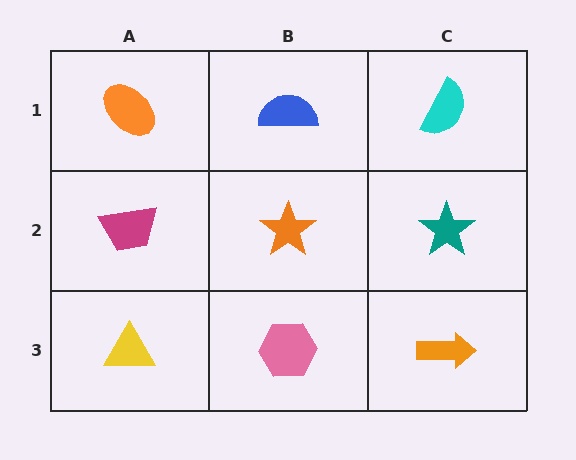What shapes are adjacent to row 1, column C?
A teal star (row 2, column C), a blue semicircle (row 1, column B).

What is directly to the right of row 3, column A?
A pink hexagon.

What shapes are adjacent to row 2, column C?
A cyan semicircle (row 1, column C), an orange arrow (row 3, column C), an orange star (row 2, column B).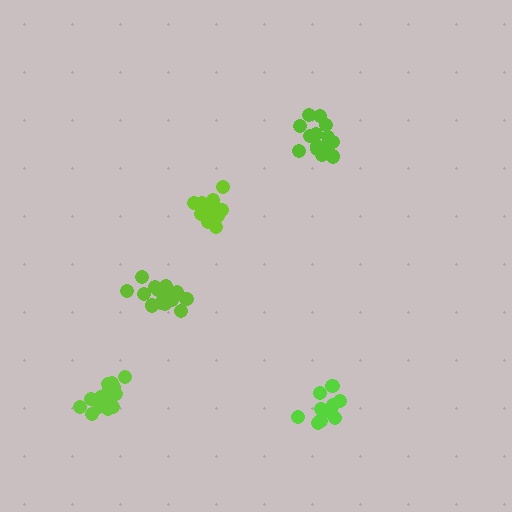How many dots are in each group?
Group 1: 11 dots, Group 2: 14 dots, Group 3: 16 dots, Group 4: 14 dots, Group 5: 17 dots (72 total).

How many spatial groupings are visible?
There are 5 spatial groupings.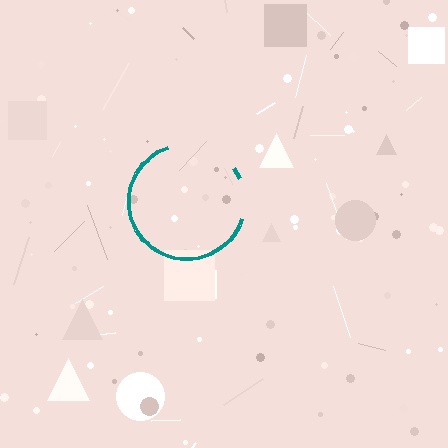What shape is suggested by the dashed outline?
The dashed outline suggests a circle.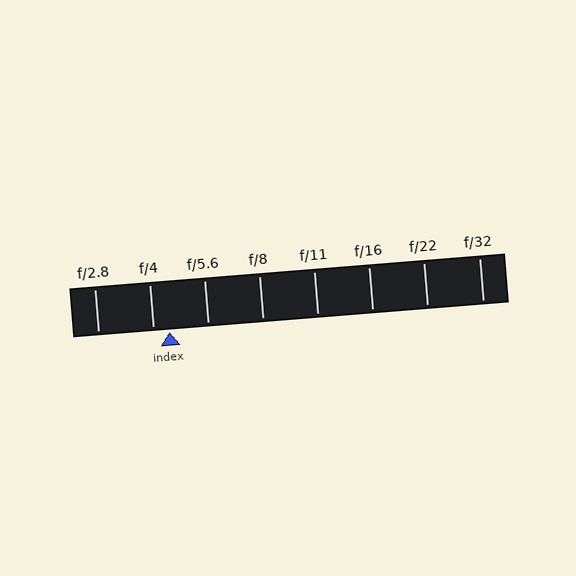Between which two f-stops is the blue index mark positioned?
The index mark is between f/4 and f/5.6.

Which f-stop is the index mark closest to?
The index mark is closest to f/4.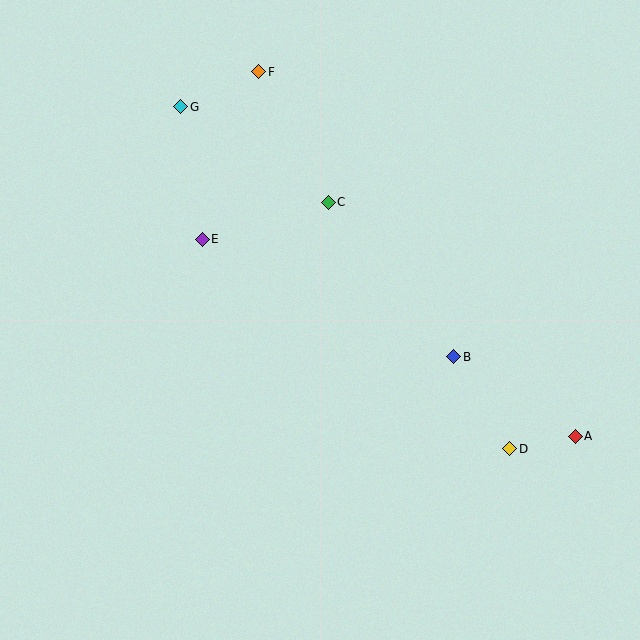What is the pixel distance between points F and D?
The distance between F and D is 452 pixels.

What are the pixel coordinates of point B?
Point B is at (454, 357).